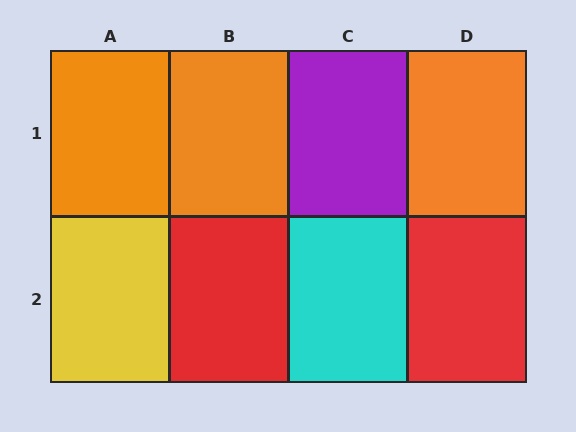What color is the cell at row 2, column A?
Yellow.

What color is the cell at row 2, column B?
Red.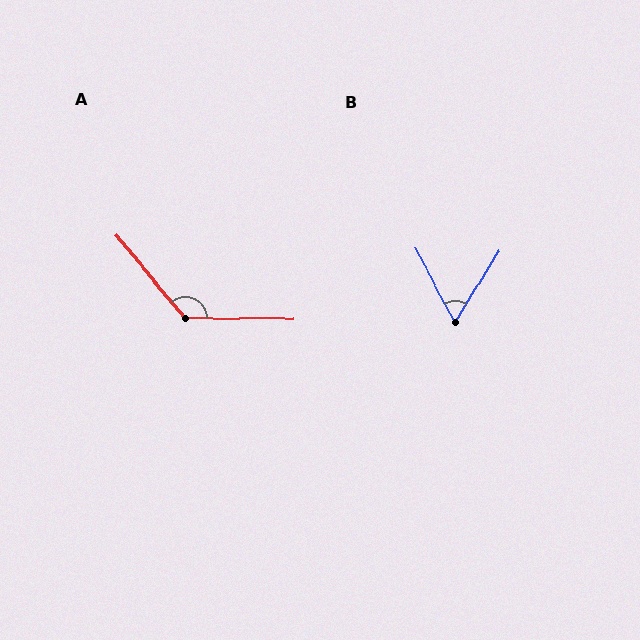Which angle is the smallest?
B, at approximately 60 degrees.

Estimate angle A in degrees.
Approximately 130 degrees.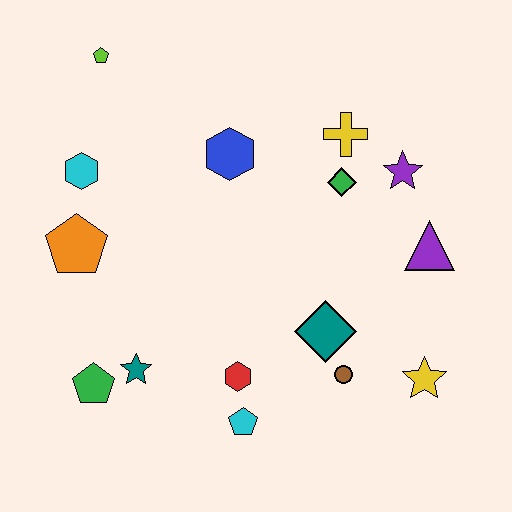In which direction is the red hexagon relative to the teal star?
The red hexagon is to the right of the teal star.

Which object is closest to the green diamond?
The yellow cross is closest to the green diamond.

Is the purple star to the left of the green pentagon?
No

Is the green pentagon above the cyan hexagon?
No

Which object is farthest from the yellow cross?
The green pentagon is farthest from the yellow cross.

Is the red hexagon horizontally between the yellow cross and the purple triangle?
No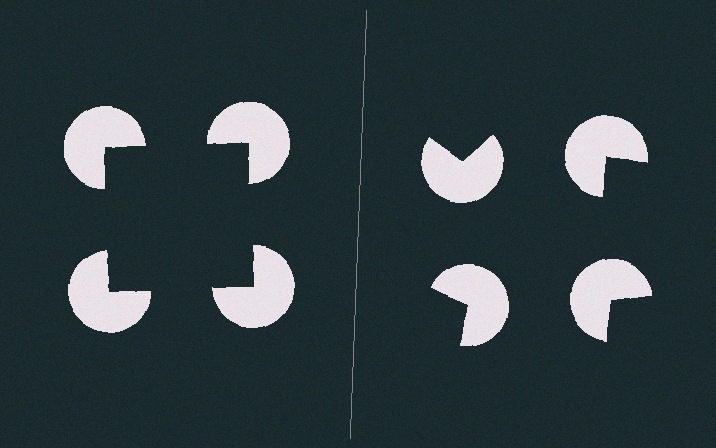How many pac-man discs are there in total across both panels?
8 — 4 on each side.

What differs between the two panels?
The pac-man discs are positioned identically on both sides; only the wedge orientations differ. On the left they align to a square; on the right they are misaligned.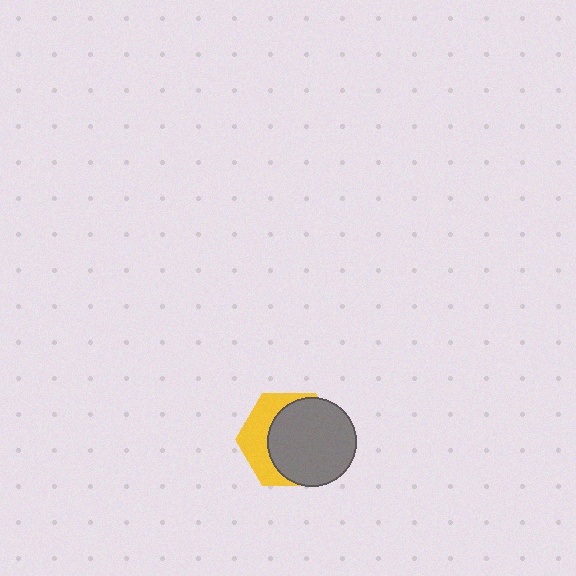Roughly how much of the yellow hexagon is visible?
A small part of it is visible (roughly 36%).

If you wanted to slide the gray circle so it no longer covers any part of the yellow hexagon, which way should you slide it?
Slide it toward the lower-right — that is the most direct way to separate the two shapes.